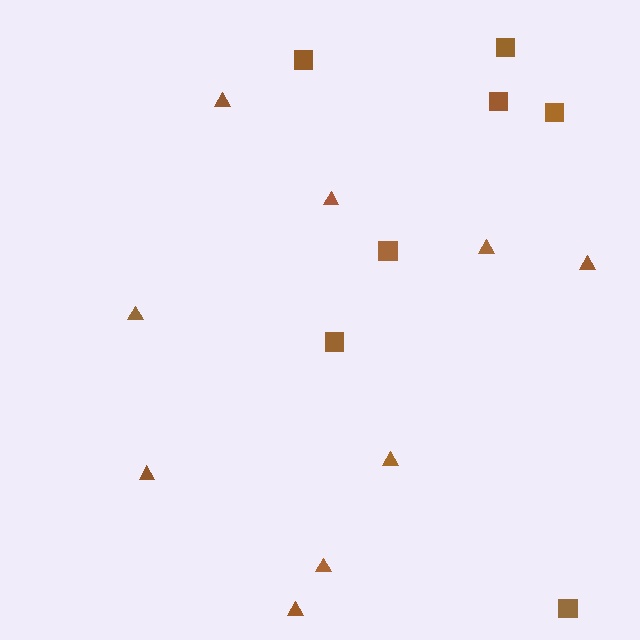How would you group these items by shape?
There are 2 groups: one group of squares (7) and one group of triangles (9).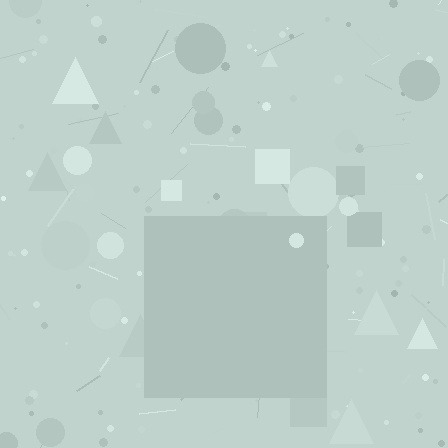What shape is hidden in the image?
A square is hidden in the image.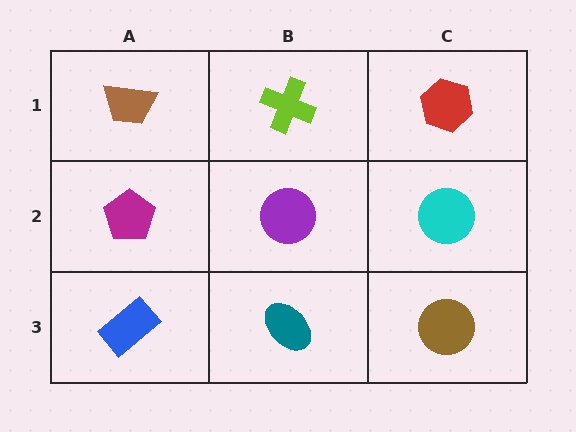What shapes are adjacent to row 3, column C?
A cyan circle (row 2, column C), a teal ellipse (row 3, column B).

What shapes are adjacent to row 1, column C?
A cyan circle (row 2, column C), a lime cross (row 1, column B).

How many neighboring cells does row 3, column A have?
2.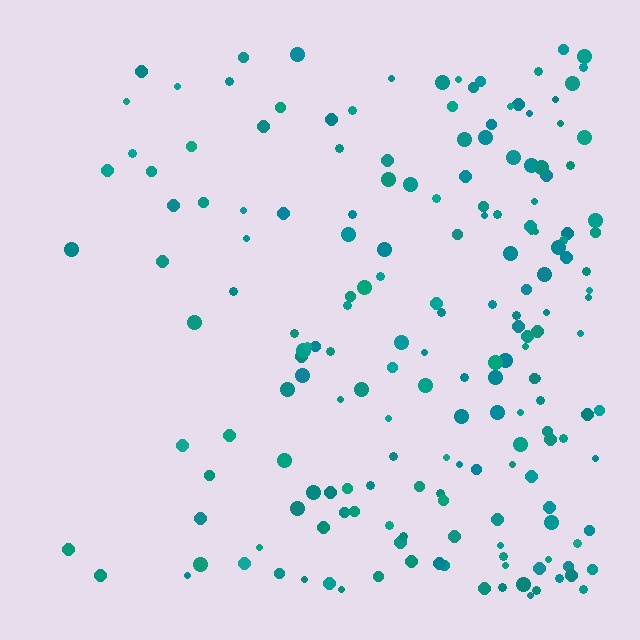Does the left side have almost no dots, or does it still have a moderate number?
Still a moderate number, just noticeably fewer than the right.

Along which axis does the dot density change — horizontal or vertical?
Horizontal.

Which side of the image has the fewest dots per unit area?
The left.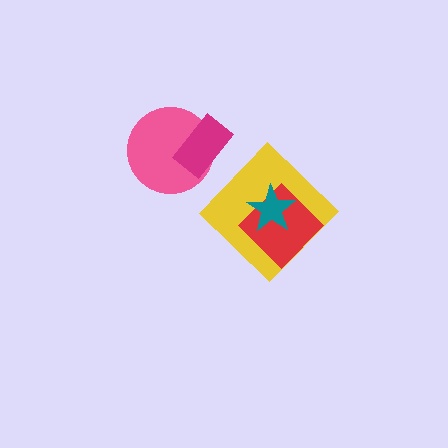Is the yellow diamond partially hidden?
Yes, it is partially covered by another shape.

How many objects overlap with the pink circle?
1 object overlaps with the pink circle.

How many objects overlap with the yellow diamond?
2 objects overlap with the yellow diamond.